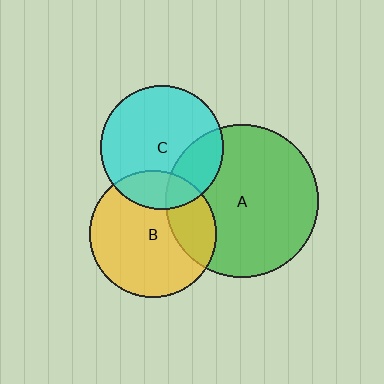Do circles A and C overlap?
Yes.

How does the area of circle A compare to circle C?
Approximately 1.5 times.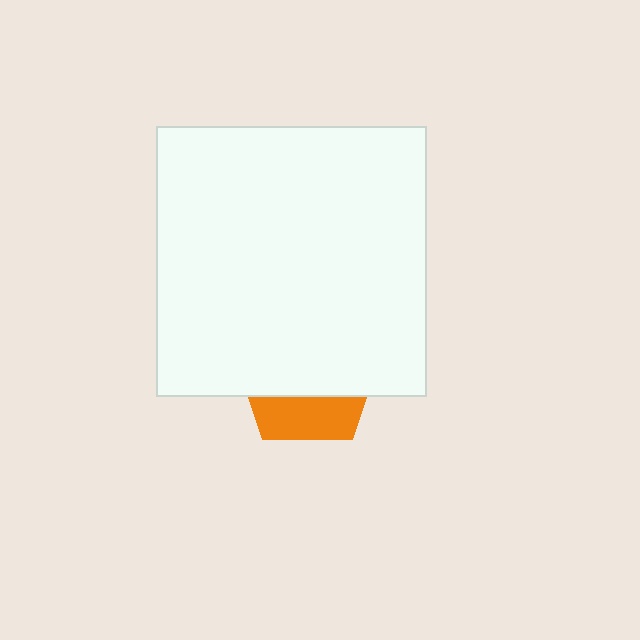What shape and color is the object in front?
The object in front is a white square.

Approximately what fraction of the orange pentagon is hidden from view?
Roughly 69% of the orange pentagon is hidden behind the white square.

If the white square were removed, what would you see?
You would see the complete orange pentagon.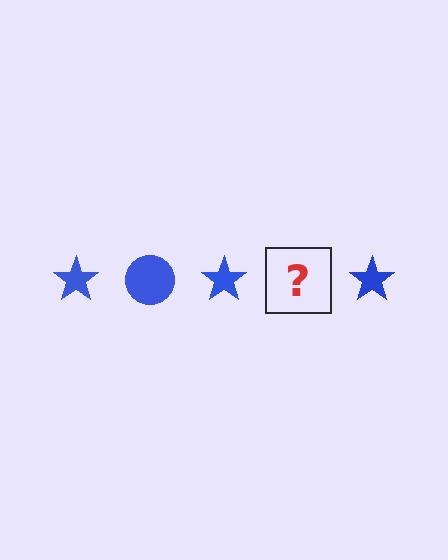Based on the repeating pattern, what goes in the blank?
The blank should be a blue circle.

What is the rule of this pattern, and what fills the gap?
The rule is that the pattern cycles through star, circle shapes in blue. The gap should be filled with a blue circle.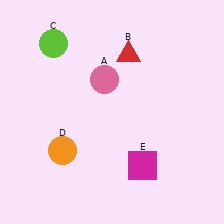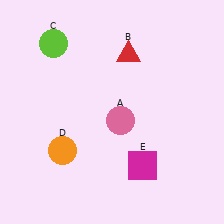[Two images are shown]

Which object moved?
The pink circle (A) moved down.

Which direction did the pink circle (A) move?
The pink circle (A) moved down.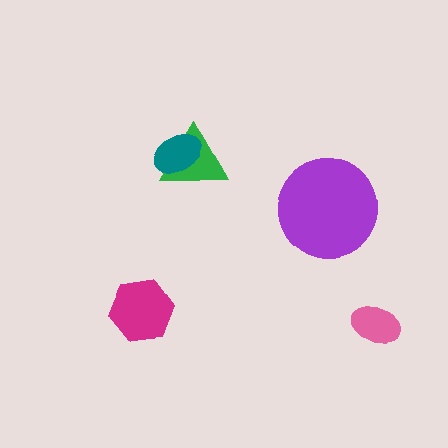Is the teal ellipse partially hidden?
No, no other shape covers it.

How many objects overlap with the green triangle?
1 object overlaps with the green triangle.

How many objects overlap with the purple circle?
0 objects overlap with the purple circle.